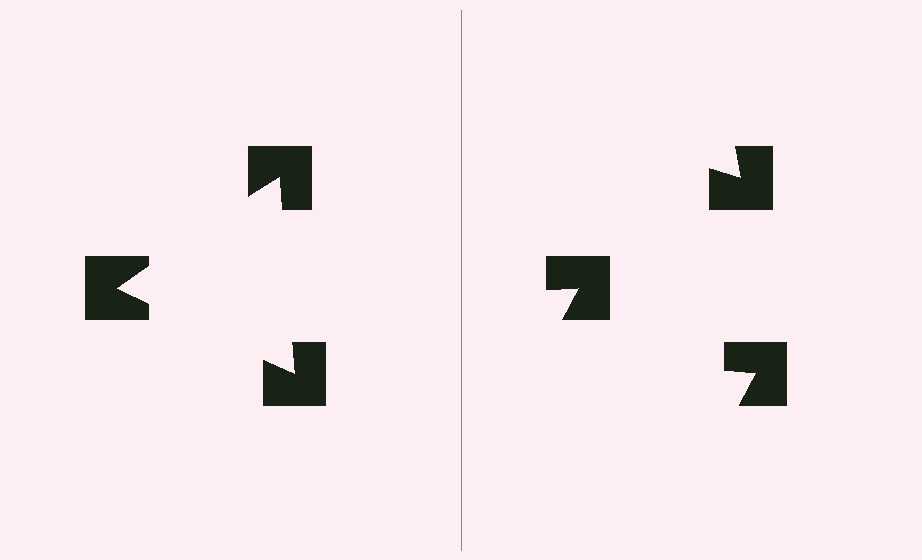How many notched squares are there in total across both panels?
6 — 3 on each side.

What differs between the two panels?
The notched squares are positioned identically on both sides; only the wedge orientations differ. On the left they align to a triangle; on the right they are misaligned.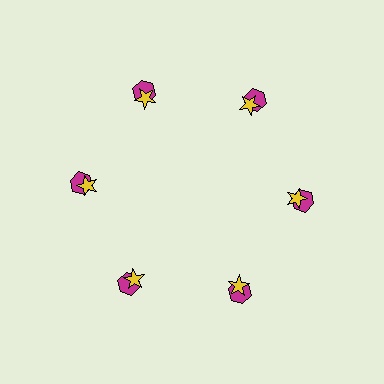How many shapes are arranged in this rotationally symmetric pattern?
There are 12 shapes, arranged in 6 groups of 2.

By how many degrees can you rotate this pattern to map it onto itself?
The pattern maps onto itself every 60 degrees of rotation.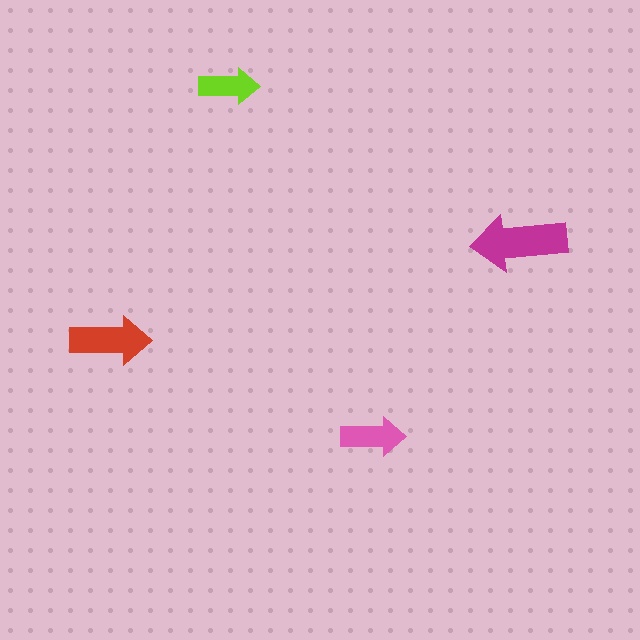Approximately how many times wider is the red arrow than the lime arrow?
About 1.5 times wider.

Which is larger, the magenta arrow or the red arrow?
The magenta one.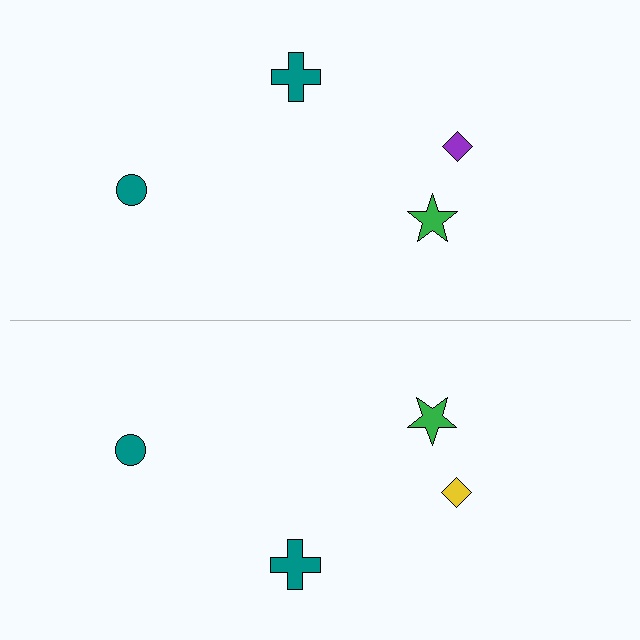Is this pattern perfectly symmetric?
No, the pattern is not perfectly symmetric. The yellow diamond on the bottom side breaks the symmetry — its mirror counterpart is purple.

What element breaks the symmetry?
The yellow diamond on the bottom side breaks the symmetry — its mirror counterpart is purple.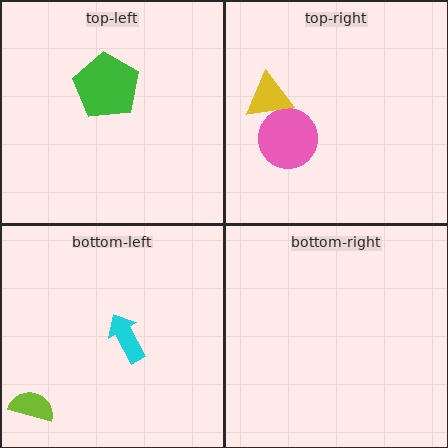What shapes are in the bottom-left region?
The cyan arrow, the lime semicircle.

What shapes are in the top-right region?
The pink circle, the yellow triangle.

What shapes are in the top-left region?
The green pentagon.